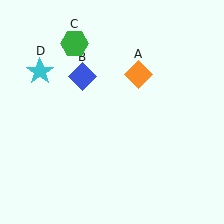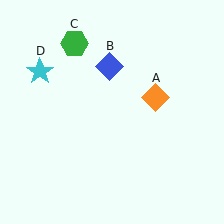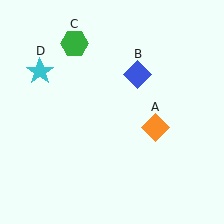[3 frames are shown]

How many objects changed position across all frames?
2 objects changed position: orange diamond (object A), blue diamond (object B).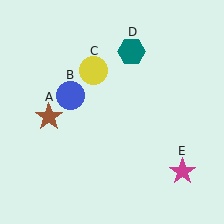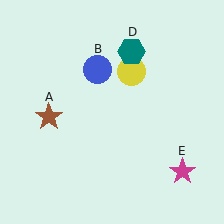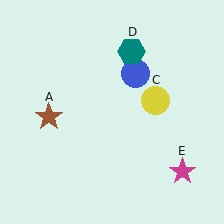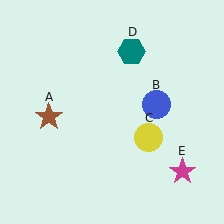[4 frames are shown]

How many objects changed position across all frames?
2 objects changed position: blue circle (object B), yellow circle (object C).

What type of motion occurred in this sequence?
The blue circle (object B), yellow circle (object C) rotated clockwise around the center of the scene.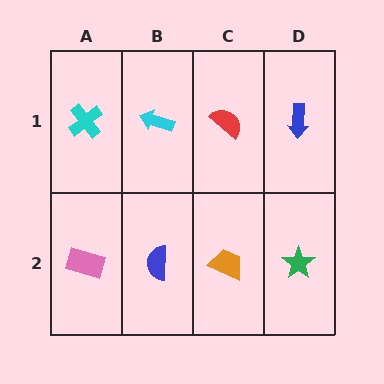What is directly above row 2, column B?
A cyan arrow.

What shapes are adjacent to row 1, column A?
A pink rectangle (row 2, column A), a cyan arrow (row 1, column B).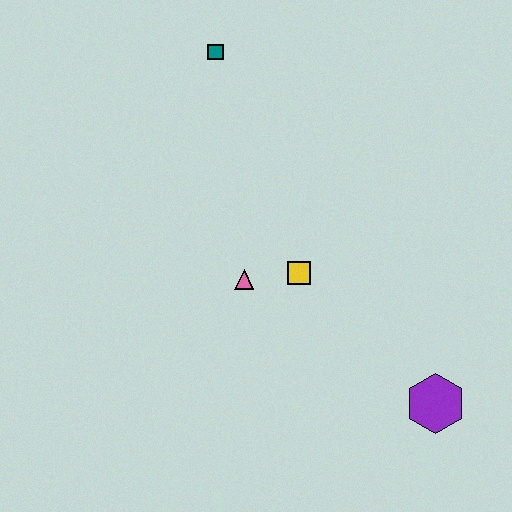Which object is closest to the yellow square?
The pink triangle is closest to the yellow square.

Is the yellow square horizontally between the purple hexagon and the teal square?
Yes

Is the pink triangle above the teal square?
No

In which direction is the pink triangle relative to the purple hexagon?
The pink triangle is to the left of the purple hexagon.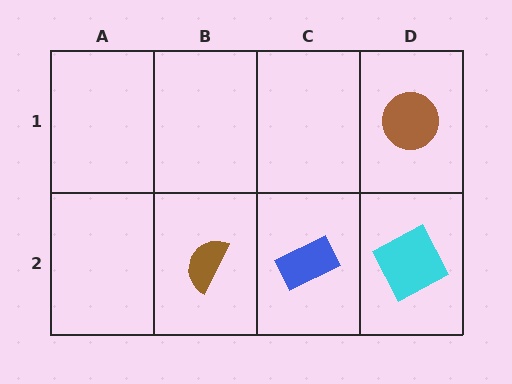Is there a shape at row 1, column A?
No, that cell is empty.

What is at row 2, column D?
A cyan square.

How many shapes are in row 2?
3 shapes.